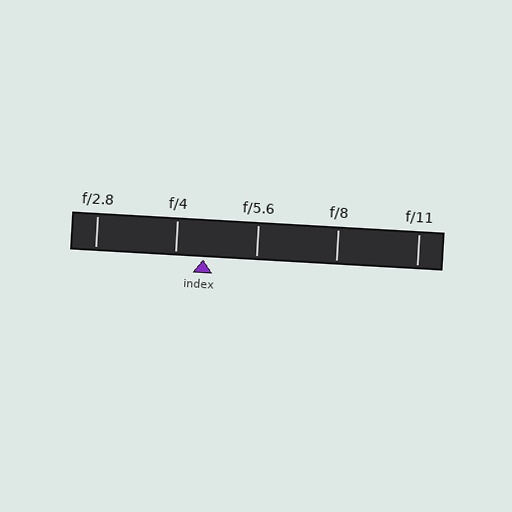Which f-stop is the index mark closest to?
The index mark is closest to f/4.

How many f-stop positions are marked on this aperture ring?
There are 5 f-stop positions marked.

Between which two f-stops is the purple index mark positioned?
The index mark is between f/4 and f/5.6.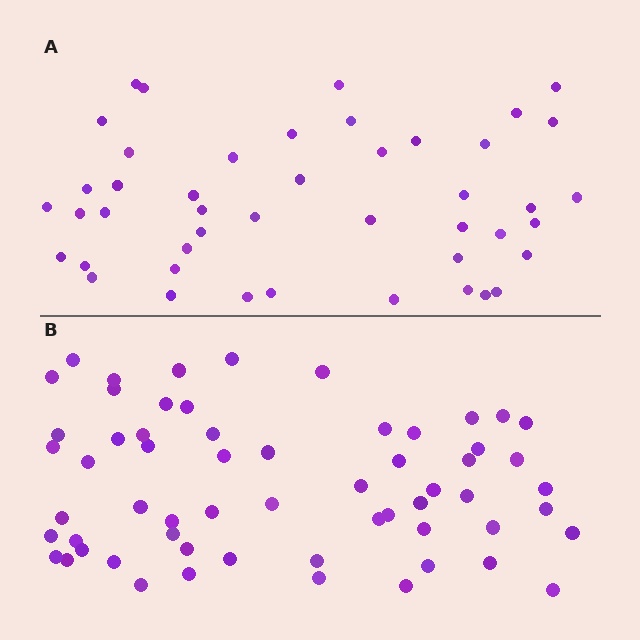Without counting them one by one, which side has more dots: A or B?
Region B (the bottom region) has more dots.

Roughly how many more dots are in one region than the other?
Region B has approximately 15 more dots than region A.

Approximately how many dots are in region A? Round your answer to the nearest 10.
About 40 dots. (The exact count is 45, which rounds to 40.)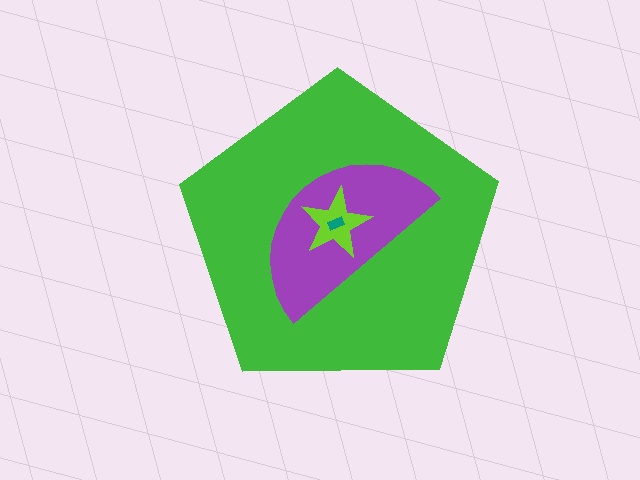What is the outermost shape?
The green pentagon.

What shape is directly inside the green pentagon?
The purple semicircle.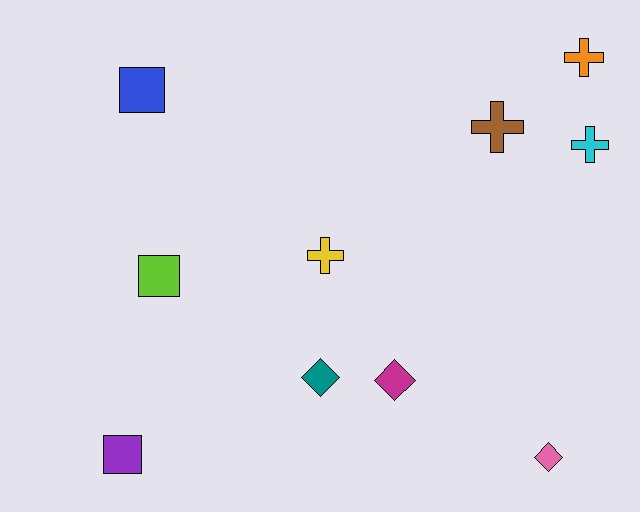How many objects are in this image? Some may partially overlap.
There are 10 objects.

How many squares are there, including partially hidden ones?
There are 3 squares.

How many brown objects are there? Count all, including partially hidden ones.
There is 1 brown object.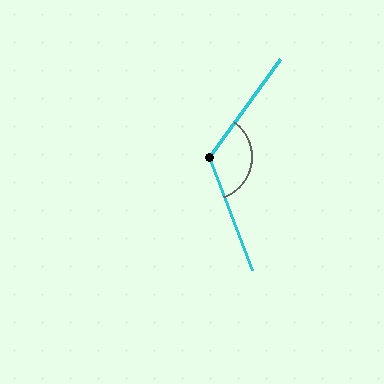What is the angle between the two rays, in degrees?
Approximately 123 degrees.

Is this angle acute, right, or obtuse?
It is obtuse.